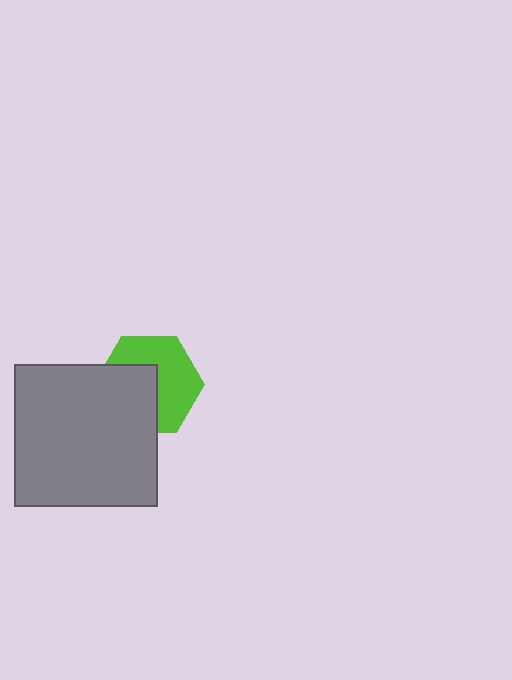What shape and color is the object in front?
The object in front is a gray square.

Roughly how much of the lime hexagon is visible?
About half of it is visible (roughly 55%).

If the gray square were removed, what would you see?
You would see the complete lime hexagon.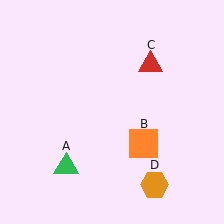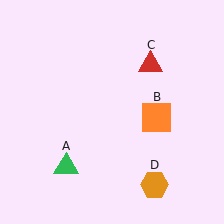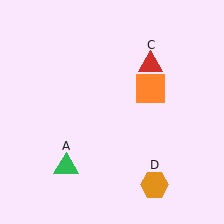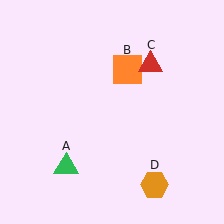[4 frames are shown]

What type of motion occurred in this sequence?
The orange square (object B) rotated counterclockwise around the center of the scene.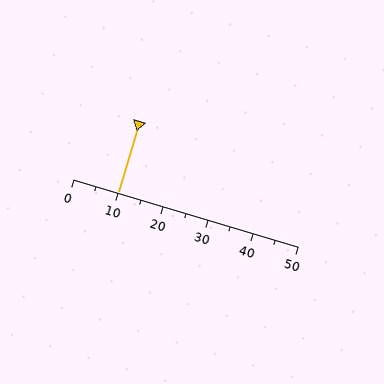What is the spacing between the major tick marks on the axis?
The major ticks are spaced 10 apart.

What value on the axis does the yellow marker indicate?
The marker indicates approximately 10.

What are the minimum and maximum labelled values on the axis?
The axis runs from 0 to 50.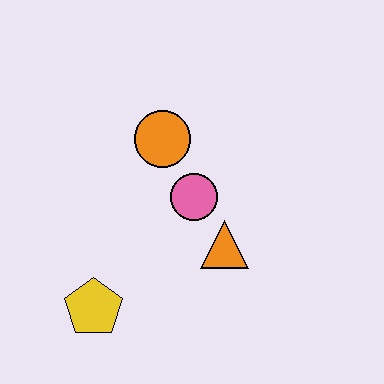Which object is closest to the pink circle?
The orange triangle is closest to the pink circle.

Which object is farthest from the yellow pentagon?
The orange circle is farthest from the yellow pentagon.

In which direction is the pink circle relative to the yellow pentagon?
The pink circle is above the yellow pentagon.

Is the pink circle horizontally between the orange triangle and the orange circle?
Yes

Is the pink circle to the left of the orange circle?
No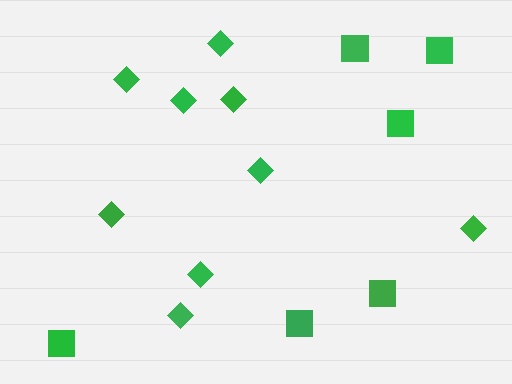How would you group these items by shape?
There are 2 groups: one group of diamonds (9) and one group of squares (6).